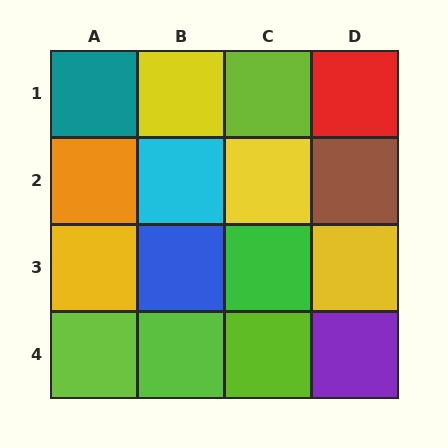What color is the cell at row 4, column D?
Purple.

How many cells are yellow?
4 cells are yellow.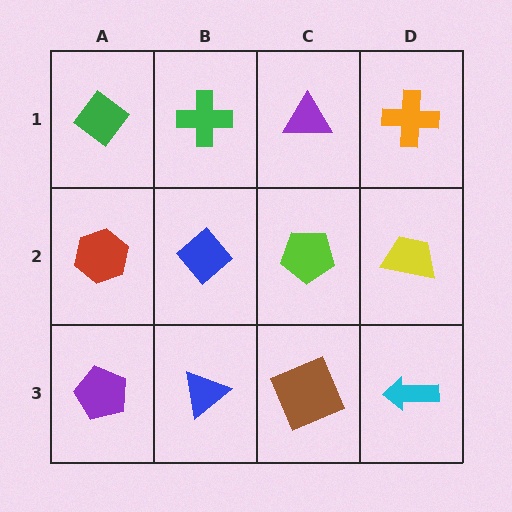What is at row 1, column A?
A green diamond.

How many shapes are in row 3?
4 shapes.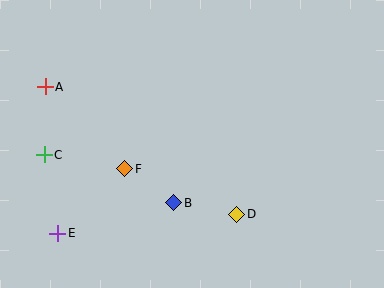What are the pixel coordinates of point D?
Point D is at (237, 214).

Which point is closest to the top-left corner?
Point A is closest to the top-left corner.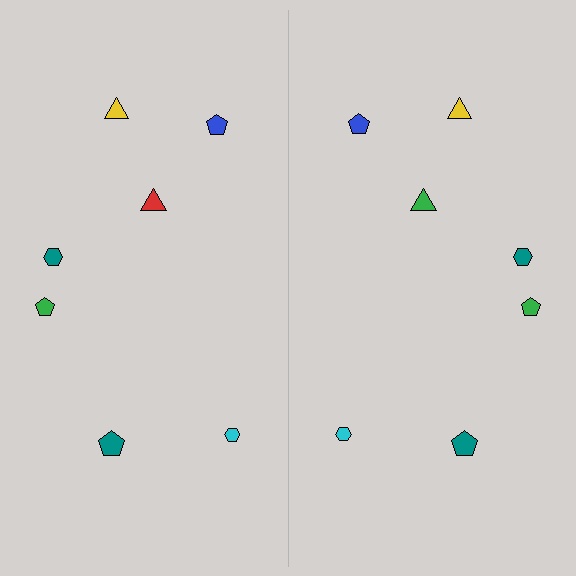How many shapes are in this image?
There are 14 shapes in this image.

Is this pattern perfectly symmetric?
No, the pattern is not perfectly symmetric. The green triangle on the right side breaks the symmetry — its mirror counterpart is red.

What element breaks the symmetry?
The green triangle on the right side breaks the symmetry — its mirror counterpart is red.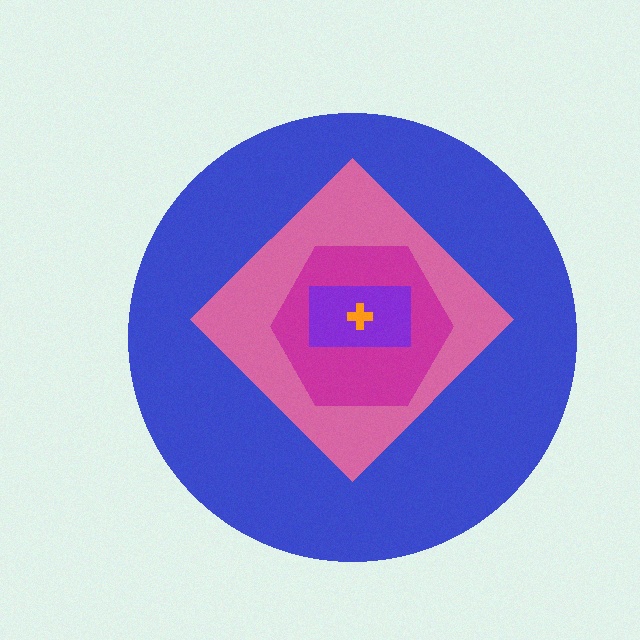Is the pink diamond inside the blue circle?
Yes.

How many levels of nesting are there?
5.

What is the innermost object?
The orange cross.